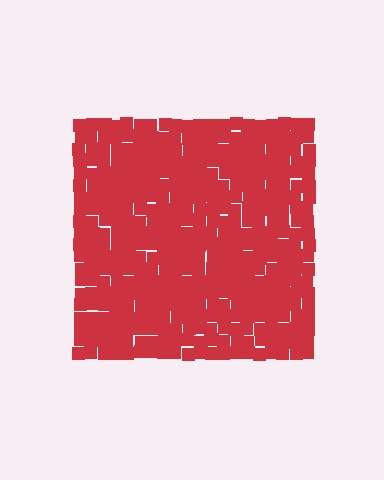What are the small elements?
The small elements are squares.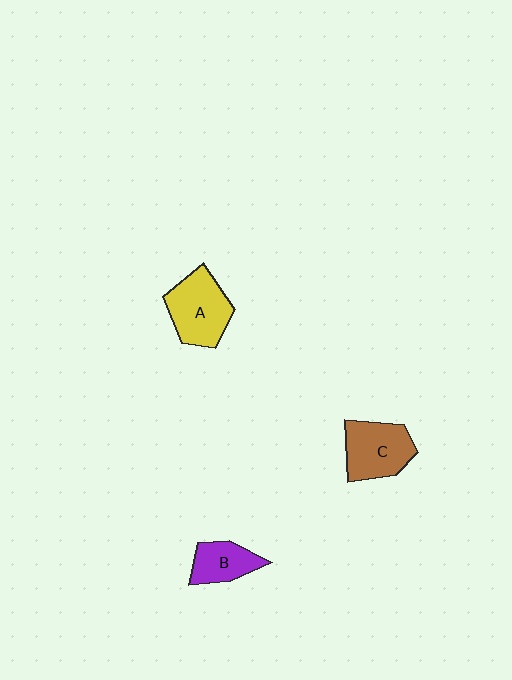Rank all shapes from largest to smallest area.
From largest to smallest: A (yellow), C (brown), B (purple).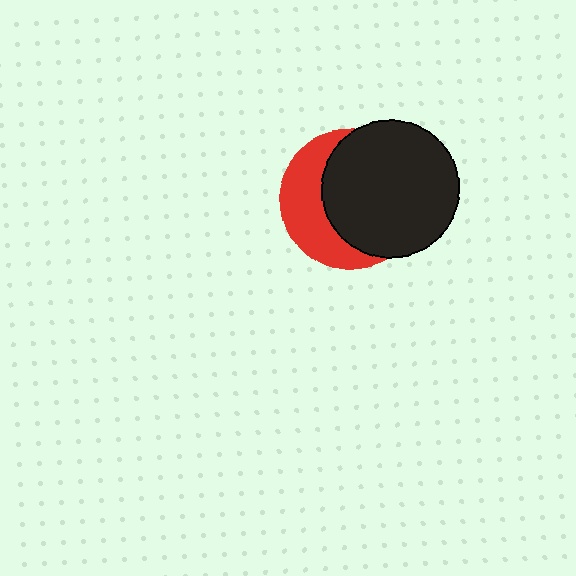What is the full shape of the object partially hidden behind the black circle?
The partially hidden object is a red circle.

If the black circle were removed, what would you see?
You would see the complete red circle.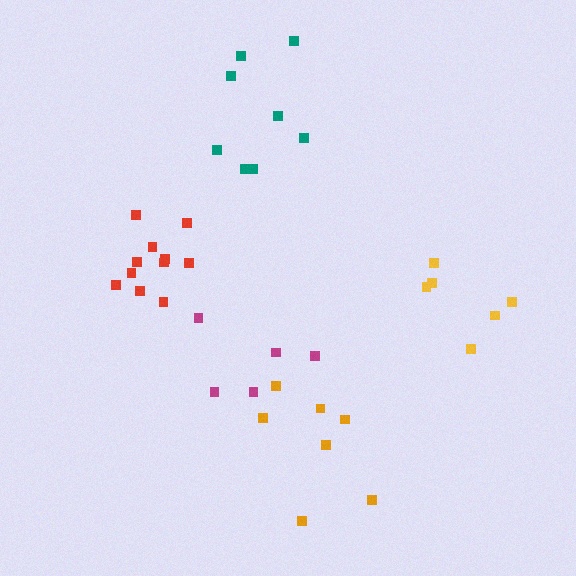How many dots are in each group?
Group 1: 6 dots, Group 2: 7 dots, Group 3: 11 dots, Group 4: 10 dots, Group 5: 5 dots (39 total).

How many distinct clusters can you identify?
There are 5 distinct clusters.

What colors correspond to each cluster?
The clusters are colored: yellow, orange, red, teal, magenta.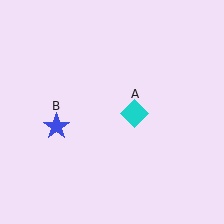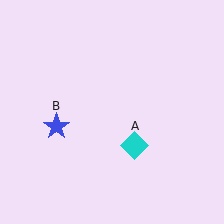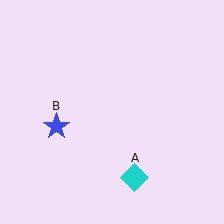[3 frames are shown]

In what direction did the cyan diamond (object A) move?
The cyan diamond (object A) moved down.